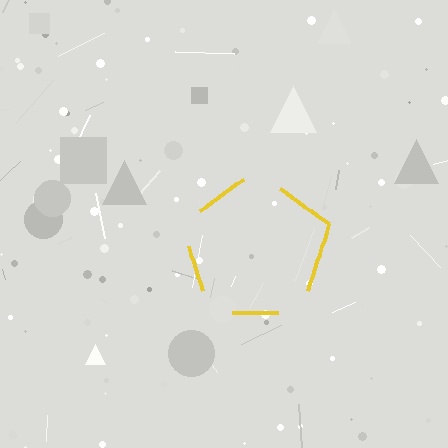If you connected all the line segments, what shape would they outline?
They would outline a pentagon.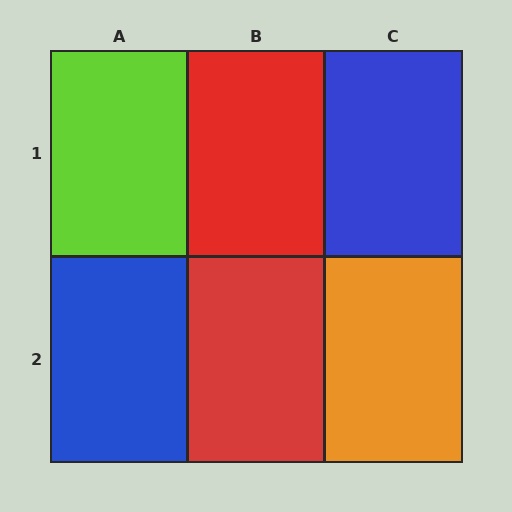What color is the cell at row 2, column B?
Red.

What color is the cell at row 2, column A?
Blue.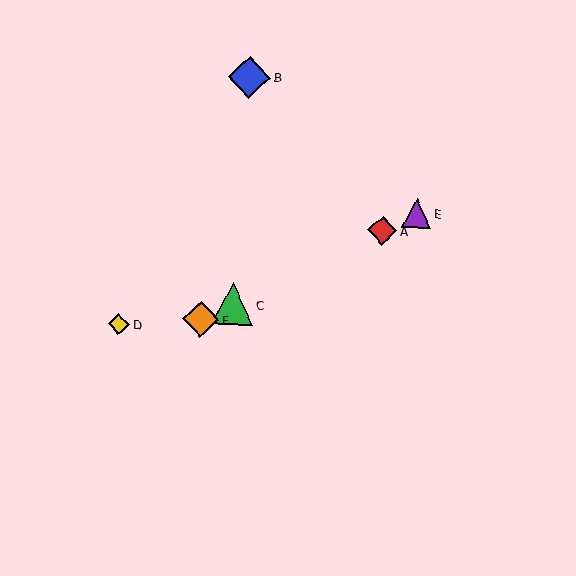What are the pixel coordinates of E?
Object E is at (417, 213).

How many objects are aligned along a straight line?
4 objects (A, C, E, F) are aligned along a straight line.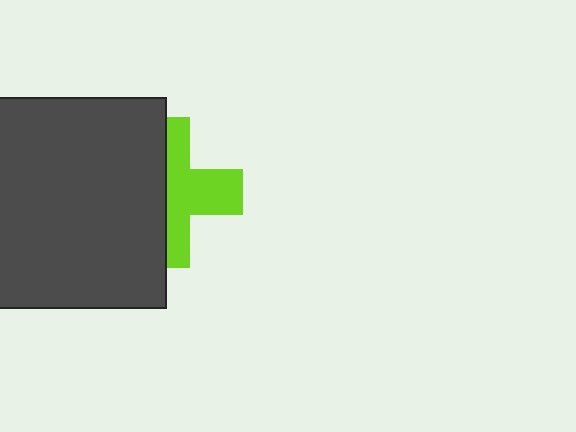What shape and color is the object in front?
The object in front is a dark gray square.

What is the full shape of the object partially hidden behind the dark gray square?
The partially hidden object is a lime cross.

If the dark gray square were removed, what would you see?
You would see the complete lime cross.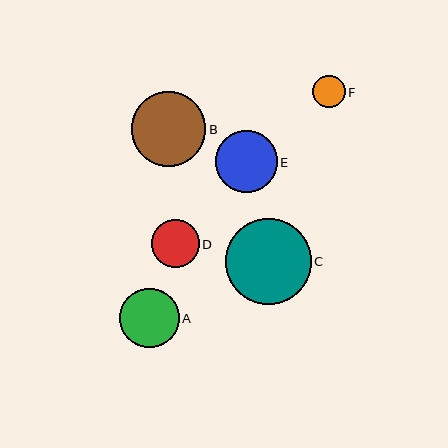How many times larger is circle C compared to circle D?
Circle C is approximately 1.8 times the size of circle D.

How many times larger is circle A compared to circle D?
Circle A is approximately 1.2 times the size of circle D.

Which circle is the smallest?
Circle F is the smallest with a size of approximately 32 pixels.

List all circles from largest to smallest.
From largest to smallest: C, B, E, A, D, F.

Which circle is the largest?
Circle C is the largest with a size of approximately 86 pixels.